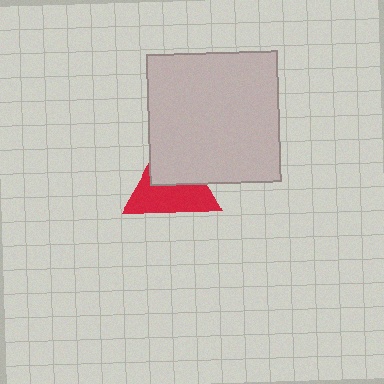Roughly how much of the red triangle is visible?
About half of it is visible (roughly 54%).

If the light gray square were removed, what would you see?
You would see the complete red triangle.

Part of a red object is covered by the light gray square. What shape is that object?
It is a triangle.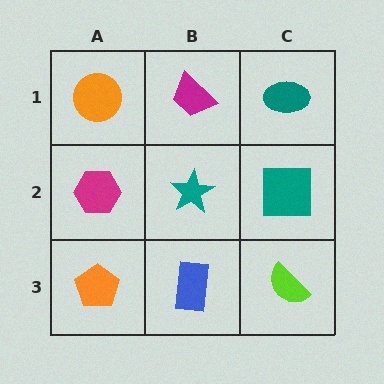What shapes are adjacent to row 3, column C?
A teal square (row 2, column C), a blue rectangle (row 3, column B).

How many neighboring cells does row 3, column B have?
3.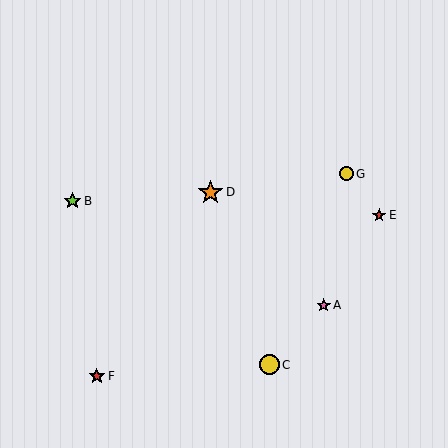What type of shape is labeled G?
Shape G is a yellow circle.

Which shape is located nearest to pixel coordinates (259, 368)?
The yellow circle (labeled C) at (269, 365) is nearest to that location.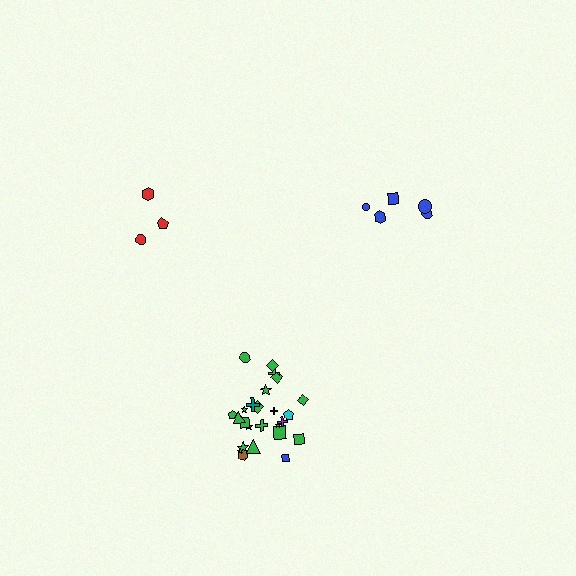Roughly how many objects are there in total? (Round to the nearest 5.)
Roughly 35 objects in total.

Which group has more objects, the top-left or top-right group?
The top-right group.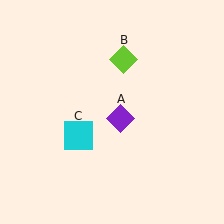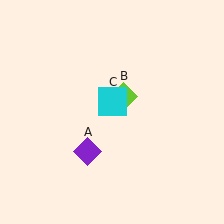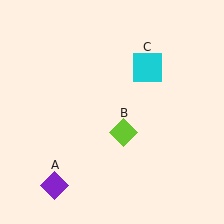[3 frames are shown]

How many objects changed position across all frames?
3 objects changed position: purple diamond (object A), lime diamond (object B), cyan square (object C).